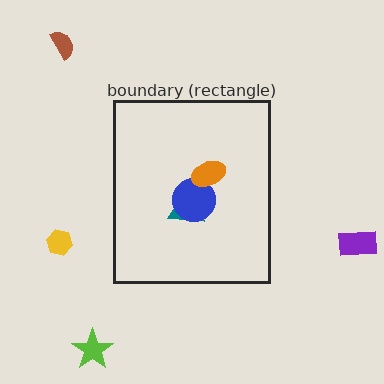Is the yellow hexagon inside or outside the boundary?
Outside.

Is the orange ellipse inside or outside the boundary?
Inside.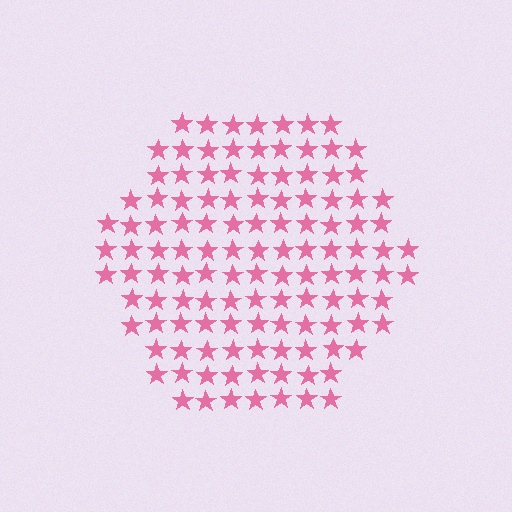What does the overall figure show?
The overall figure shows a hexagon.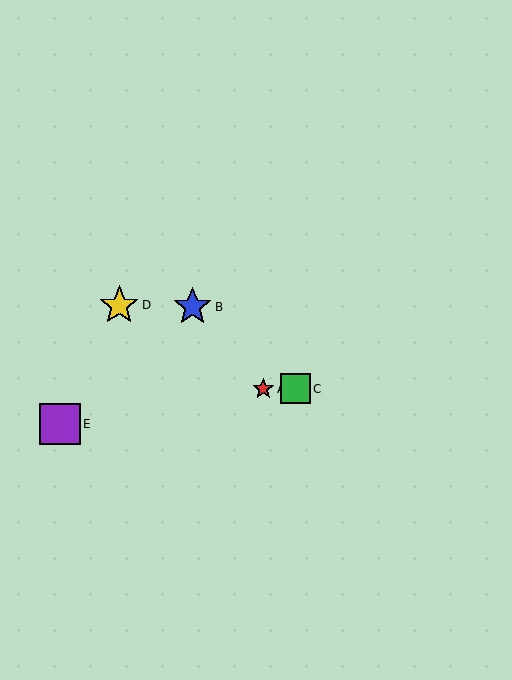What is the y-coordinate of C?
Object C is at y≈389.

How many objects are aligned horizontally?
2 objects (A, C) are aligned horizontally.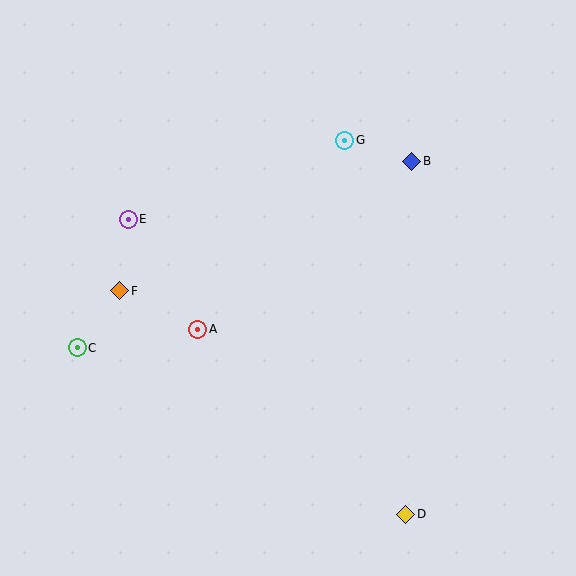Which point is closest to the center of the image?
Point A at (198, 329) is closest to the center.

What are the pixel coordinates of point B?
Point B is at (412, 161).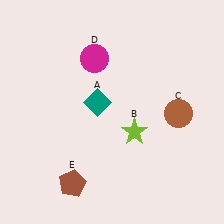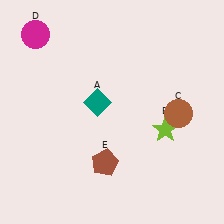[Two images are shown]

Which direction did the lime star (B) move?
The lime star (B) moved right.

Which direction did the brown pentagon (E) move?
The brown pentagon (E) moved right.